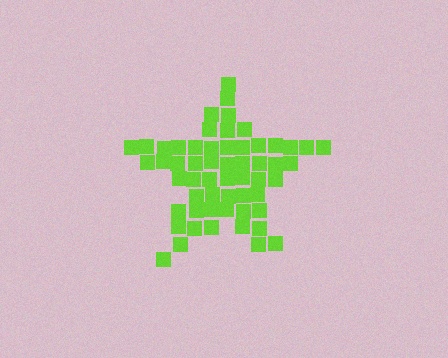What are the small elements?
The small elements are squares.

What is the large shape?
The large shape is a star.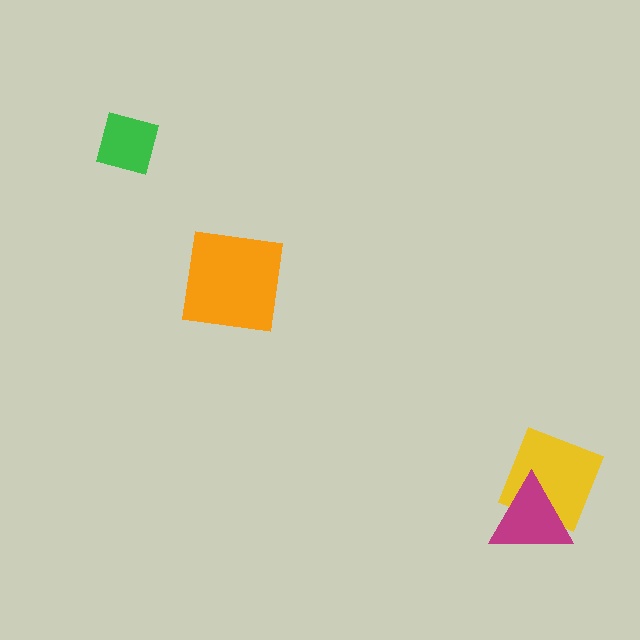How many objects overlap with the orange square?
0 objects overlap with the orange square.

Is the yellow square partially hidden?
Yes, it is partially covered by another shape.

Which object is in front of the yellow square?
The magenta triangle is in front of the yellow square.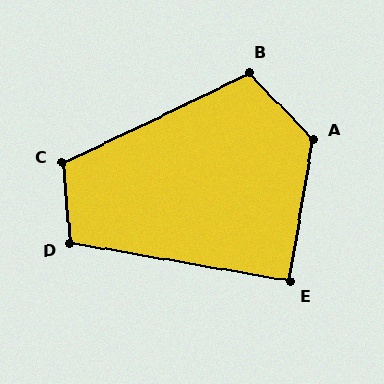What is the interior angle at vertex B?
Approximately 108 degrees (obtuse).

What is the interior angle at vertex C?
Approximately 111 degrees (obtuse).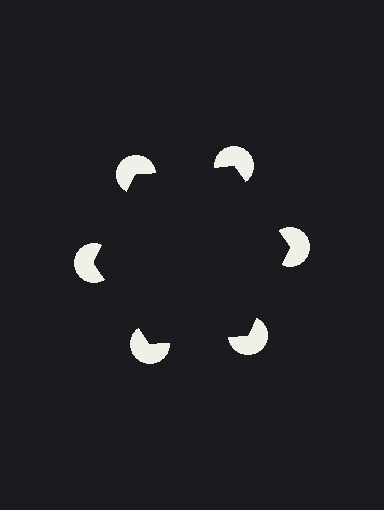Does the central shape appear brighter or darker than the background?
It typically appears slightly darker than the background, even though no actual brightness change is drawn.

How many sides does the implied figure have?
6 sides.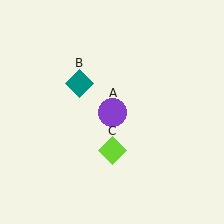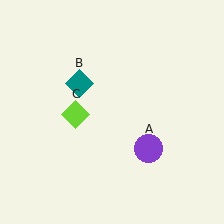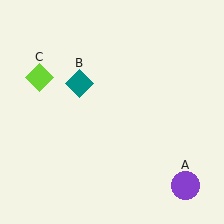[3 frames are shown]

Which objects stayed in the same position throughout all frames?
Teal diamond (object B) remained stationary.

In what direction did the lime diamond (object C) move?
The lime diamond (object C) moved up and to the left.